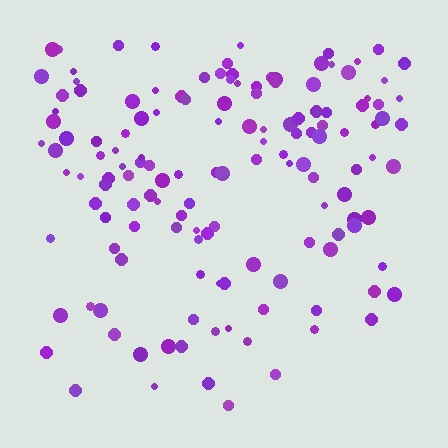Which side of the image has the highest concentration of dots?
The top.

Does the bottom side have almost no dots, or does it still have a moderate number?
Still a moderate number, just noticeably fewer than the top.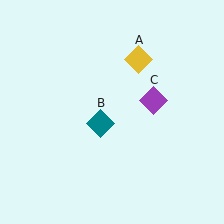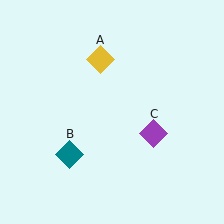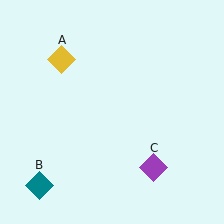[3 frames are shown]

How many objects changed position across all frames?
3 objects changed position: yellow diamond (object A), teal diamond (object B), purple diamond (object C).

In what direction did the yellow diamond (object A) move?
The yellow diamond (object A) moved left.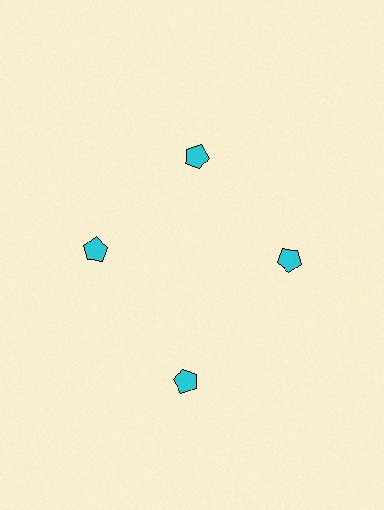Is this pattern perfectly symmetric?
No. The 4 cyan pentagons are arranged in a ring, but one element near the 6 o'clock position is pushed outward from the center, breaking the 4-fold rotational symmetry.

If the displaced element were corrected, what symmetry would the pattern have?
It would have 4-fold rotational symmetry — the pattern would map onto itself every 90 degrees.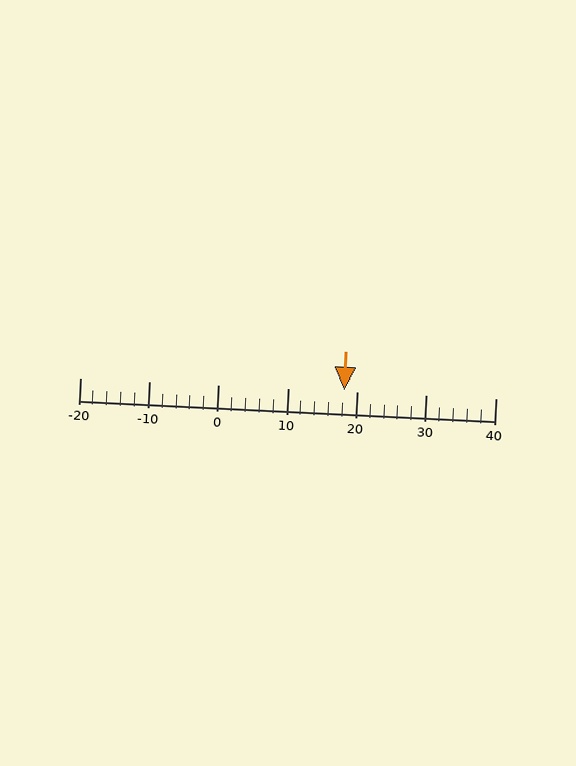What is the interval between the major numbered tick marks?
The major tick marks are spaced 10 units apart.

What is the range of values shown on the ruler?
The ruler shows values from -20 to 40.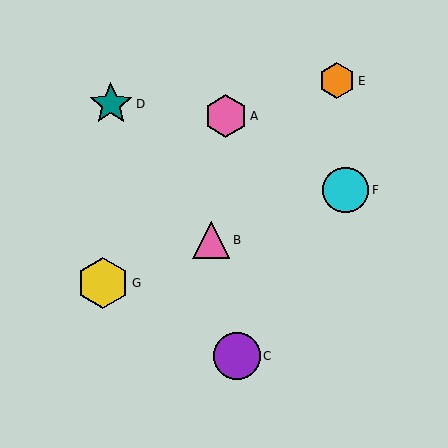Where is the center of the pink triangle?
The center of the pink triangle is at (211, 240).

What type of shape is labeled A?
Shape A is a pink hexagon.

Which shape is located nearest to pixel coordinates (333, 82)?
The orange hexagon (labeled E) at (337, 81) is nearest to that location.